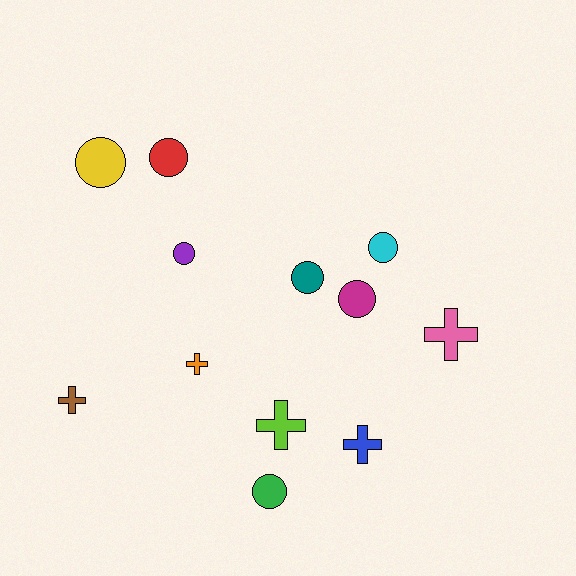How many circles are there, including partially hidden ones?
There are 7 circles.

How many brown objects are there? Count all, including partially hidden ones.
There is 1 brown object.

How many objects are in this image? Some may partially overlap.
There are 12 objects.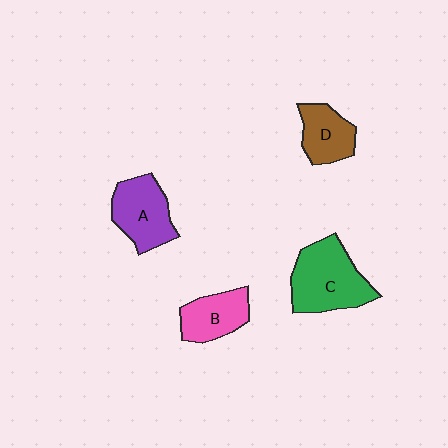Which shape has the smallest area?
Shape D (brown).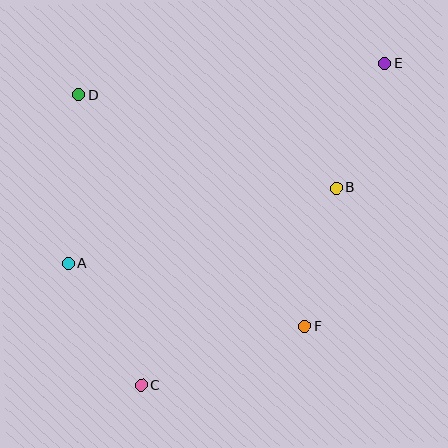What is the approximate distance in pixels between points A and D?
The distance between A and D is approximately 169 pixels.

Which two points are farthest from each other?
Points C and E are farthest from each other.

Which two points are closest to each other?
Points B and E are closest to each other.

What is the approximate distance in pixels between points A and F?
The distance between A and F is approximately 245 pixels.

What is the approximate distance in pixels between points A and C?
The distance between A and C is approximately 142 pixels.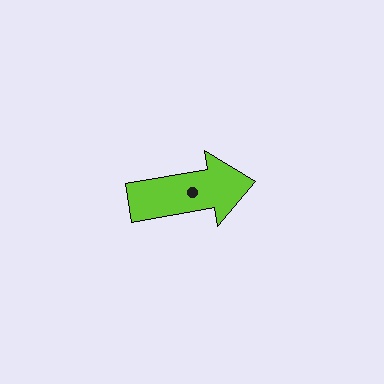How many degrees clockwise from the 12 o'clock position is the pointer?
Approximately 80 degrees.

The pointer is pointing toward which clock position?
Roughly 3 o'clock.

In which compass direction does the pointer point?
East.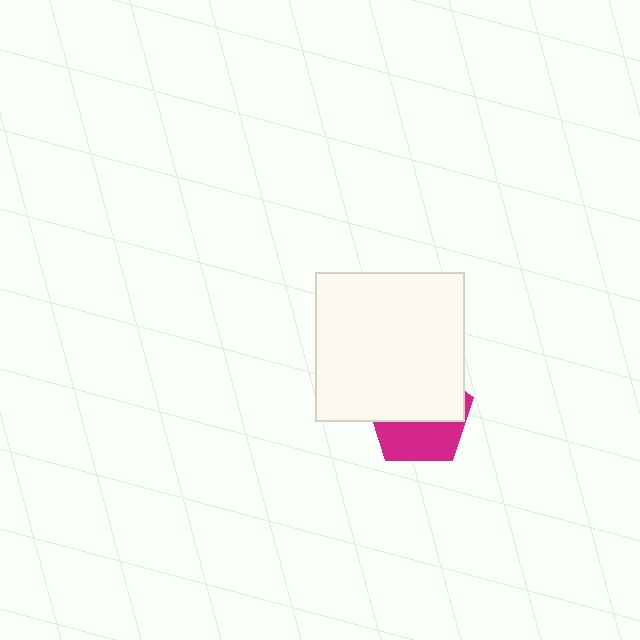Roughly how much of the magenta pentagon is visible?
A small part of it is visible (roughly 43%).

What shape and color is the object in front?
The object in front is a white square.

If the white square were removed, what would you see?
You would see the complete magenta pentagon.